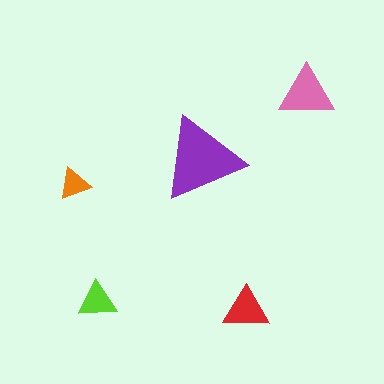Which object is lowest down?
The red triangle is bottommost.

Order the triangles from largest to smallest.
the purple one, the pink one, the red one, the lime one, the orange one.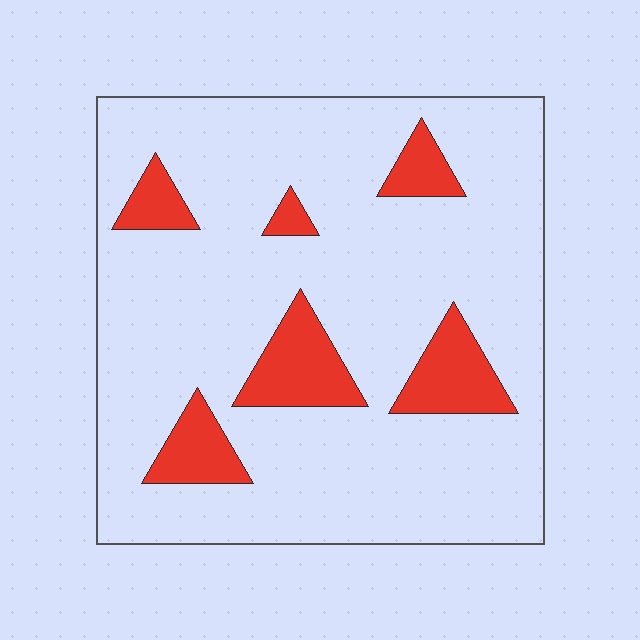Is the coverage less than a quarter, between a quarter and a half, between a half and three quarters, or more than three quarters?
Less than a quarter.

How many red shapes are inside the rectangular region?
6.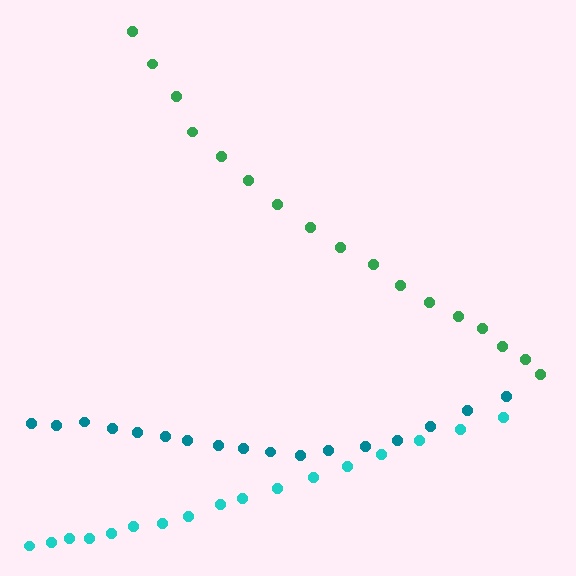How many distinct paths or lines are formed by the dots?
There are 3 distinct paths.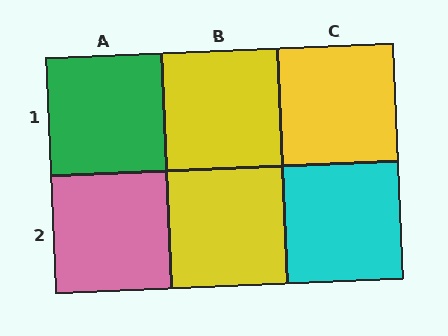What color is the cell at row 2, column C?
Cyan.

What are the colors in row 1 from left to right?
Green, yellow, yellow.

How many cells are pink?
1 cell is pink.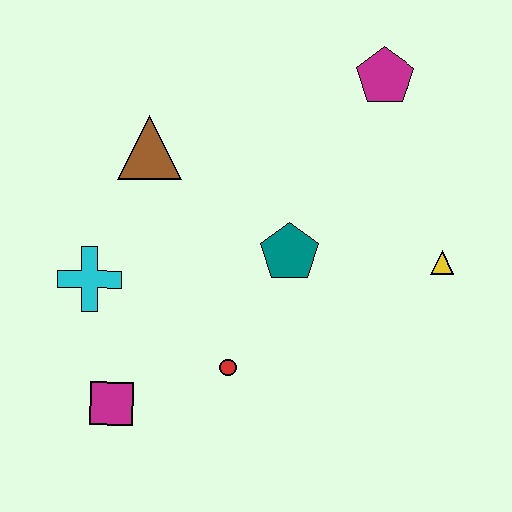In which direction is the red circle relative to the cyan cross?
The red circle is to the right of the cyan cross.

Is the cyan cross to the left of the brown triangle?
Yes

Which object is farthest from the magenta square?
The magenta pentagon is farthest from the magenta square.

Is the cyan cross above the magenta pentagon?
No